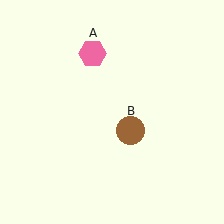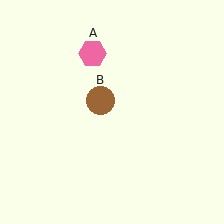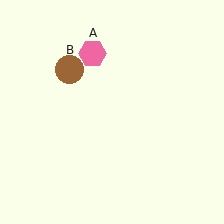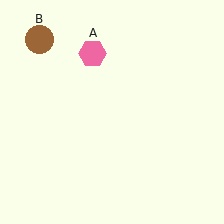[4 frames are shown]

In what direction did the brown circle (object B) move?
The brown circle (object B) moved up and to the left.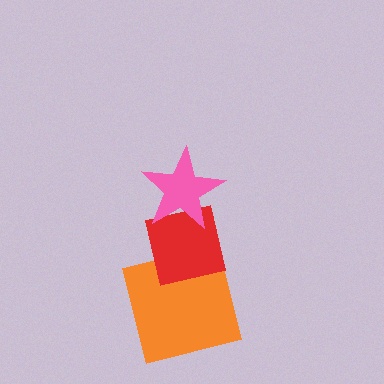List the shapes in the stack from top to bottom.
From top to bottom: the pink star, the red square, the orange square.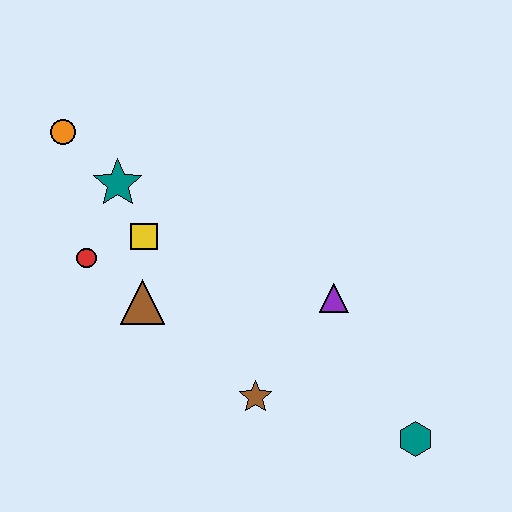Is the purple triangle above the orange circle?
No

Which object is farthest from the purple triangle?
The orange circle is farthest from the purple triangle.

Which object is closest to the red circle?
The yellow square is closest to the red circle.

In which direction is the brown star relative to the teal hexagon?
The brown star is to the left of the teal hexagon.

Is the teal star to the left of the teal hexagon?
Yes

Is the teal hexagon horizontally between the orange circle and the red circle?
No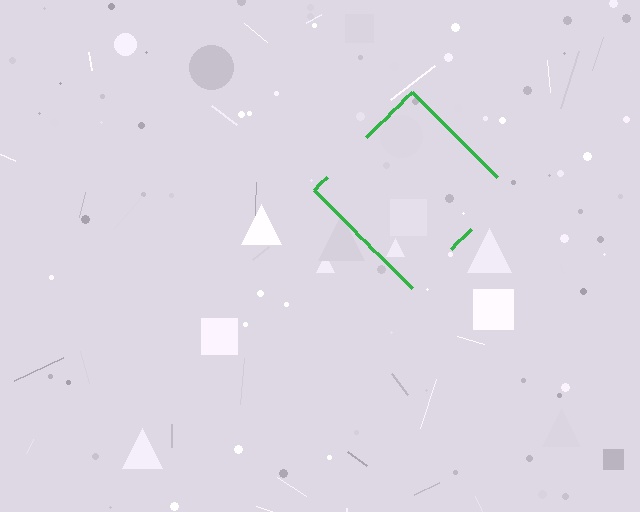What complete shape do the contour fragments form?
The contour fragments form a diamond.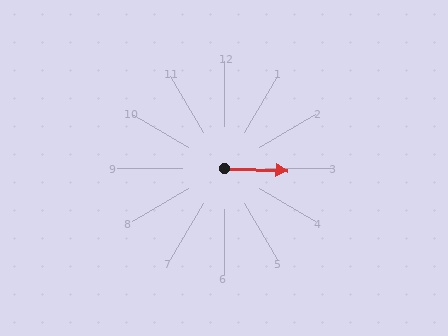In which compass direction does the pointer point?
East.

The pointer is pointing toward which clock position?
Roughly 3 o'clock.